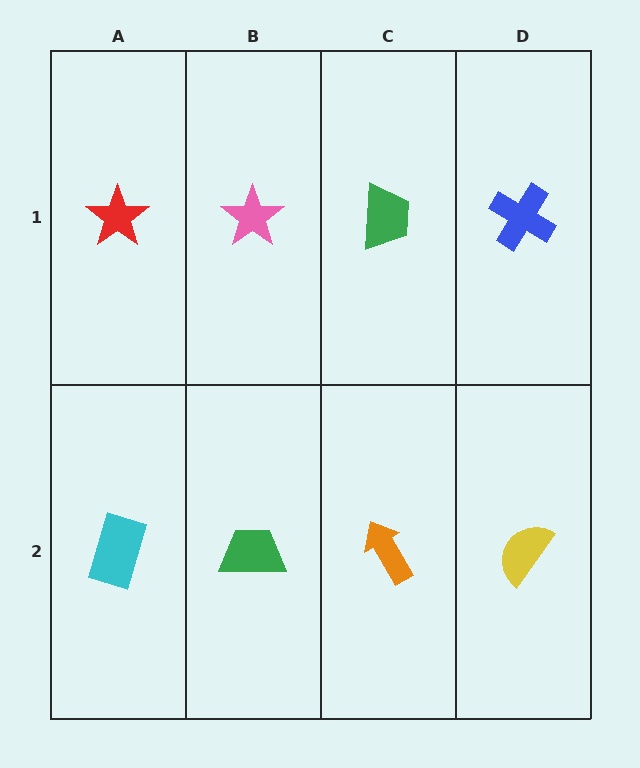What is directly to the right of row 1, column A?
A pink star.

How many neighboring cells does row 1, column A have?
2.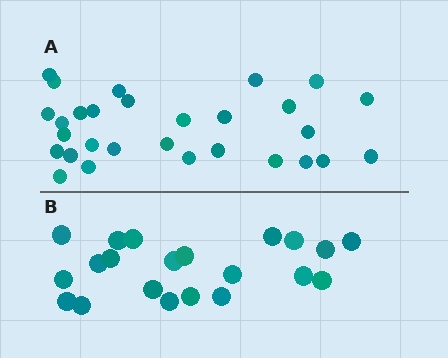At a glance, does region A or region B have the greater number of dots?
Region A (the top region) has more dots.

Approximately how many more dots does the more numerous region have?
Region A has roughly 8 or so more dots than region B.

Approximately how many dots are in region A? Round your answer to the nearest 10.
About 30 dots. (The exact count is 29, which rounds to 30.)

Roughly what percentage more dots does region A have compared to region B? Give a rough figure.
About 40% more.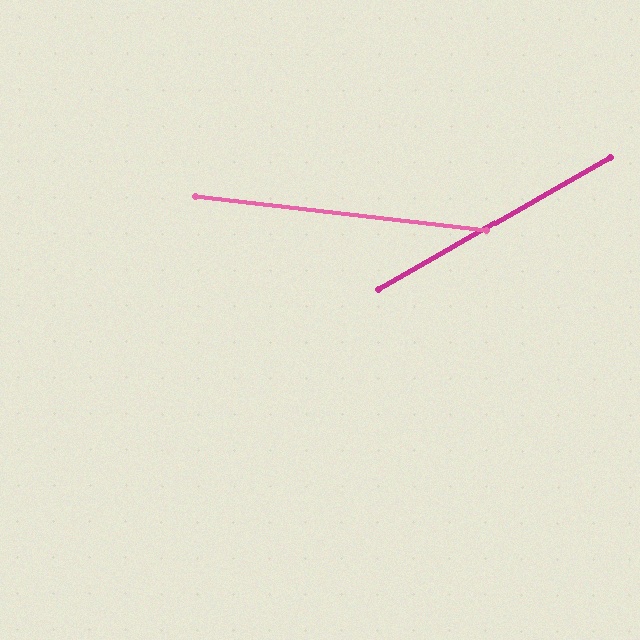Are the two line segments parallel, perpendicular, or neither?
Neither parallel nor perpendicular — they differ by about 37°.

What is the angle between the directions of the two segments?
Approximately 37 degrees.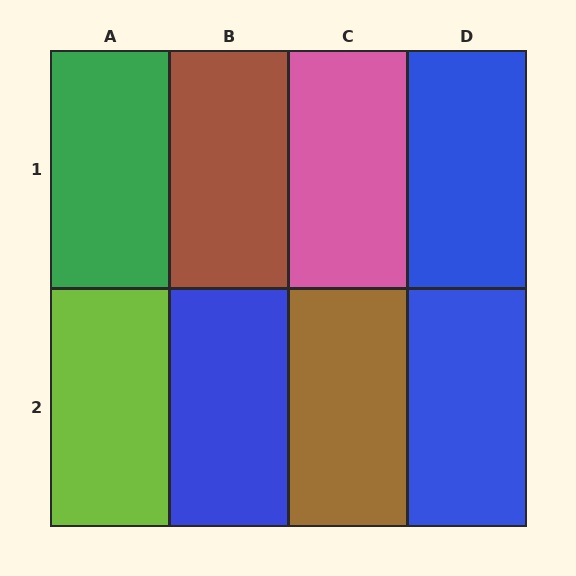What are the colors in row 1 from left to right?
Green, brown, pink, blue.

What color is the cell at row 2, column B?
Blue.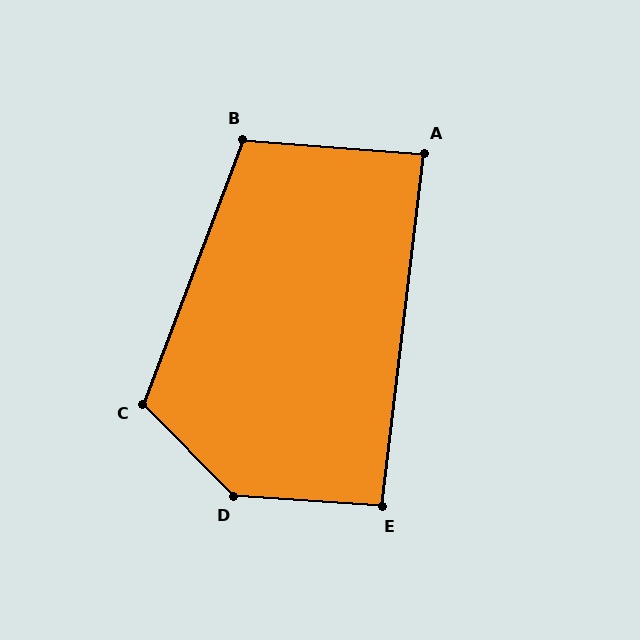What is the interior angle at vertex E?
Approximately 93 degrees (approximately right).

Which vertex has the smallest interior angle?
A, at approximately 88 degrees.